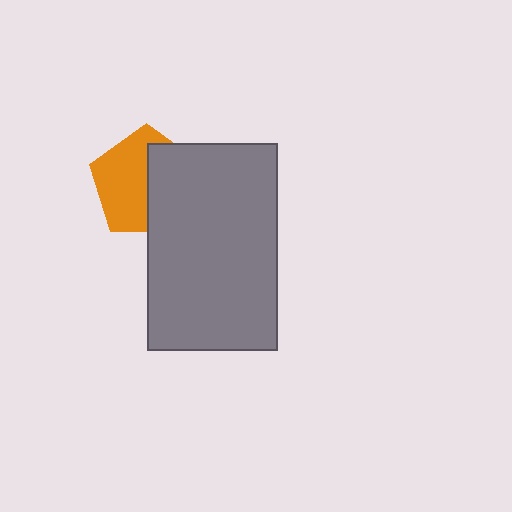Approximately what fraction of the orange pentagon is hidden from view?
Roughly 45% of the orange pentagon is hidden behind the gray rectangle.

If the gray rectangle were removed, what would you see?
You would see the complete orange pentagon.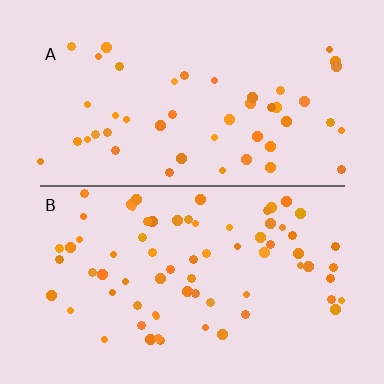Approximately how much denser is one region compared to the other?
Approximately 1.5× — region B over region A.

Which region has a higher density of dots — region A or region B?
B (the bottom).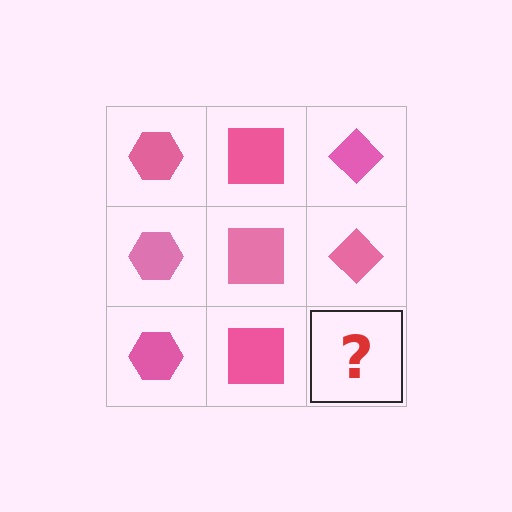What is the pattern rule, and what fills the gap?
The rule is that each column has a consistent shape. The gap should be filled with a pink diamond.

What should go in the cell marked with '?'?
The missing cell should contain a pink diamond.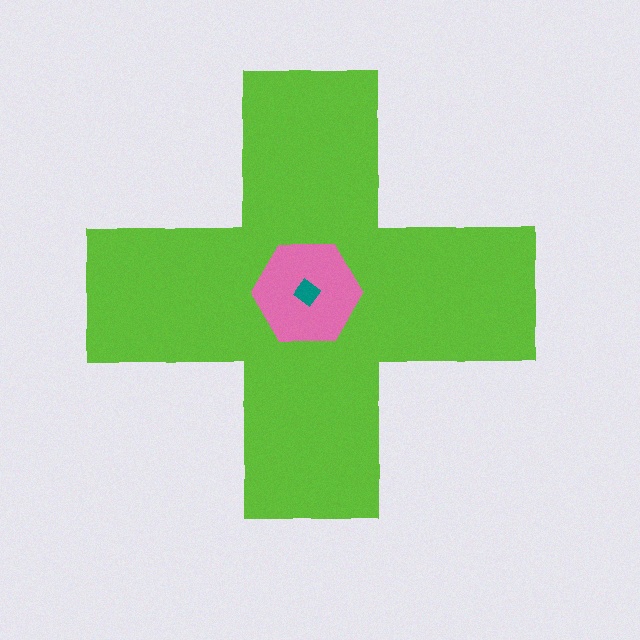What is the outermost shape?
The lime cross.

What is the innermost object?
The teal diamond.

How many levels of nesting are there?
3.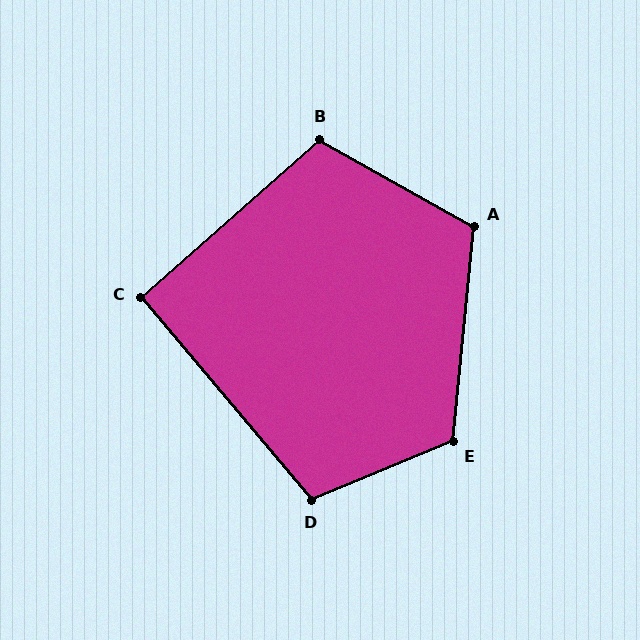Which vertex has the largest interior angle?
E, at approximately 118 degrees.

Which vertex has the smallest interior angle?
C, at approximately 91 degrees.